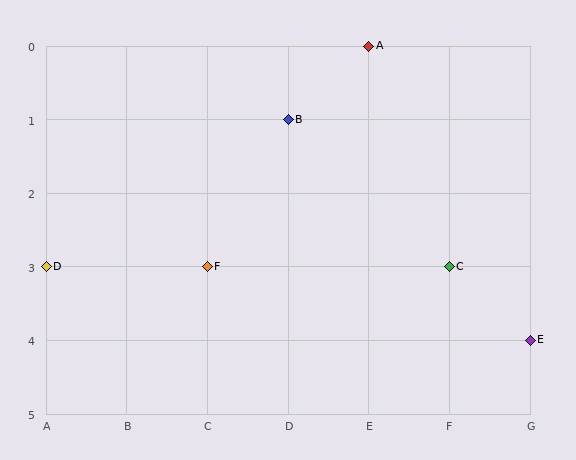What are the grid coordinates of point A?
Point A is at grid coordinates (E, 0).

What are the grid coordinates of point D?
Point D is at grid coordinates (A, 3).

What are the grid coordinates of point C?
Point C is at grid coordinates (F, 3).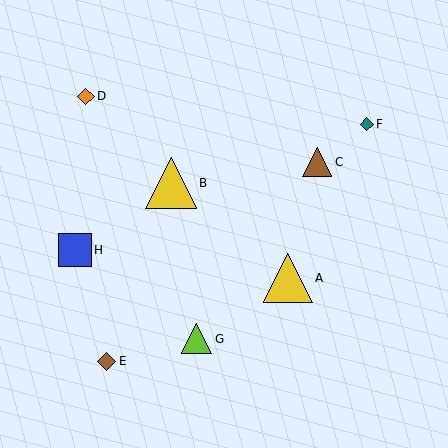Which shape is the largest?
The yellow triangle (labeled B) is the largest.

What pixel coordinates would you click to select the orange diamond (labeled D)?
Click at (86, 96) to select the orange diamond D.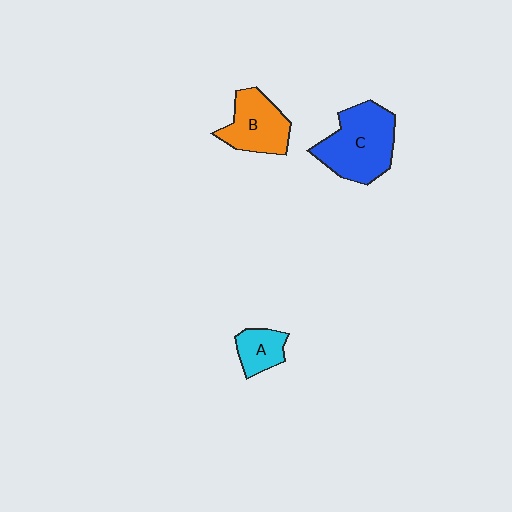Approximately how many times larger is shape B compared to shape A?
Approximately 1.7 times.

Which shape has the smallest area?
Shape A (cyan).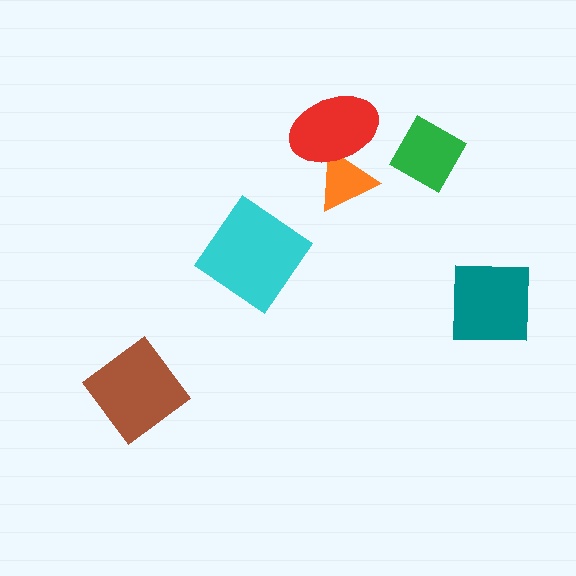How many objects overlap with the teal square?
0 objects overlap with the teal square.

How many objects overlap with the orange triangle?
1 object overlaps with the orange triangle.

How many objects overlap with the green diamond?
0 objects overlap with the green diamond.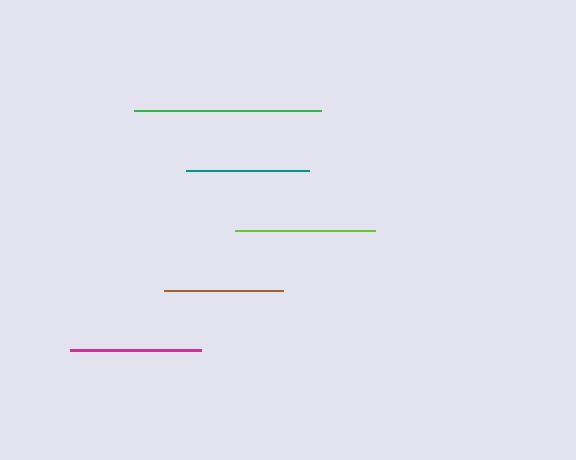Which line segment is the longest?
The green line is the longest at approximately 187 pixels.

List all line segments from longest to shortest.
From longest to shortest: green, lime, magenta, teal, brown.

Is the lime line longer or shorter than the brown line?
The lime line is longer than the brown line.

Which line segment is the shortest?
The brown line is the shortest at approximately 120 pixels.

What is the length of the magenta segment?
The magenta segment is approximately 131 pixels long.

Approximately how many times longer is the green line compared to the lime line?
The green line is approximately 1.3 times the length of the lime line.